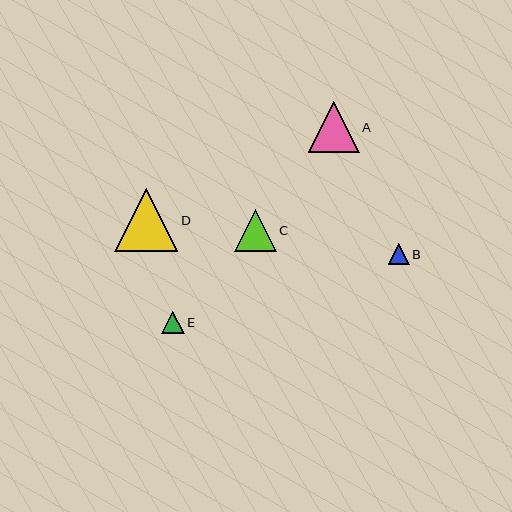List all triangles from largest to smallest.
From largest to smallest: D, A, C, E, B.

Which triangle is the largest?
Triangle D is the largest with a size of approximately 63 pixels.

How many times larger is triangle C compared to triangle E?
Triangle C is approximately 1.9 times the size of triangle E.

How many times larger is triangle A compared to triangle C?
Triangle A is approximately 1.2 times the size of triangle C.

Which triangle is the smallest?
Triangle B is the smallest with a size of approximately 21 pixels.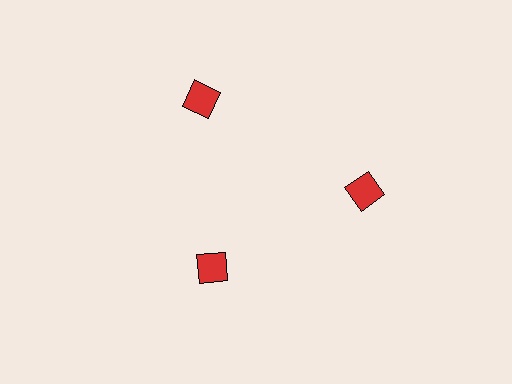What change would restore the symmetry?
The symmetry would be restored by moving it outward, back onto the ring so that all 3 squares sit at equal angles and equal distance from the center.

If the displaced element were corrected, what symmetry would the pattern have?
It would have 3-fold rotational symmetry — the pattern would map onto itself every 120 degrees.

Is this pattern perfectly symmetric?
No. The 3 red squares are arranged in a ring, but one element near the 7 o'clock position is pulled inward toward the center, breaking the 3-fold rotational symmetry.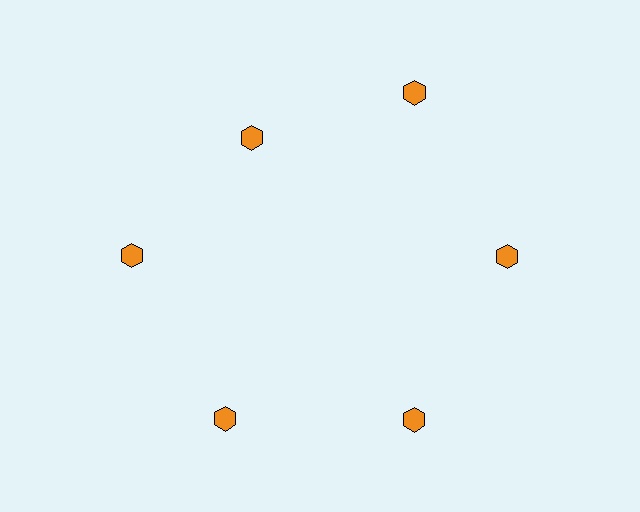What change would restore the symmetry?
The symmetry would be restored by moving it outward, back onto the ring so that all 6 hexagons sit at equal angles and equal distance from the center.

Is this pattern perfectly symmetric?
No. The 6 orange hexagons are arranged in a ring, but one element near the 11 o'clock position is pulled inward toward the center, breaking the 6-fold rotational symmetry.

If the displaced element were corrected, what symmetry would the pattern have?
It would have 6-fold rotational symmetry — the pattern would map onto itself every 60 degrees.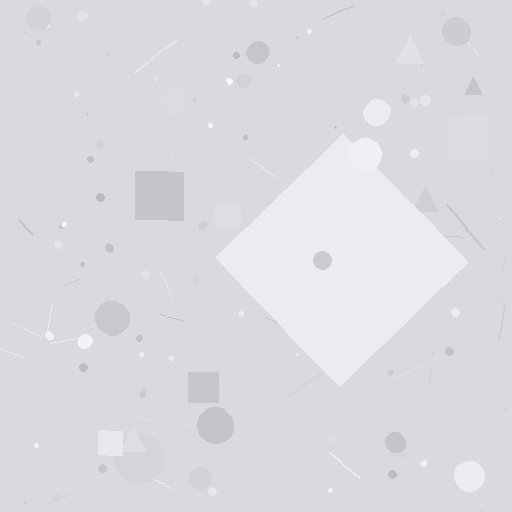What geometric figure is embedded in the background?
A diamond is embedded in the background.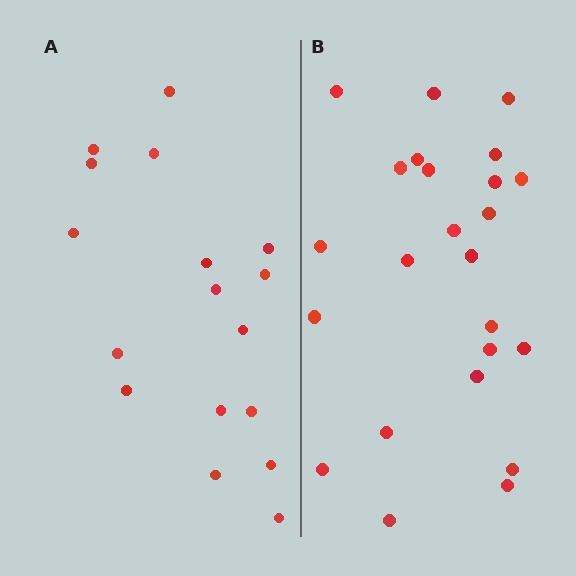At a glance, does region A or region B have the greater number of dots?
Region B (the right region) has more dots.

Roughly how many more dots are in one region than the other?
Region B has roughly 8 or so more dots than region A.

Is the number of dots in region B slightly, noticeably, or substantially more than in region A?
Region B has noticeably more, but not dramatically so. The ratio is roughly 1.4 to 1.